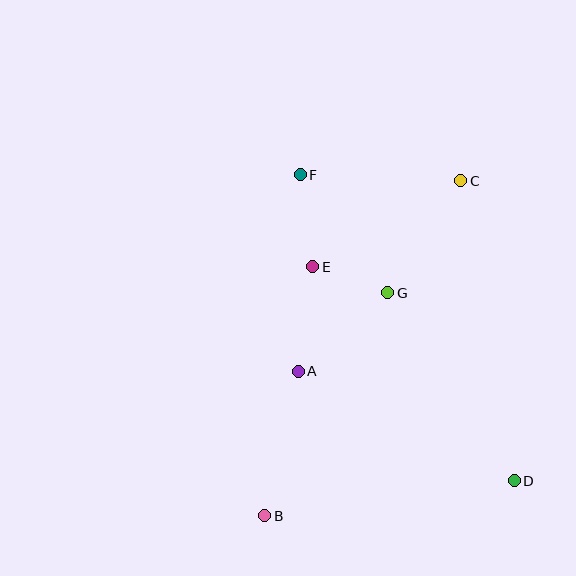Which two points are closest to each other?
Points E and G are closest to each other.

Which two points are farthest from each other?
Points B and C are farthest from each other.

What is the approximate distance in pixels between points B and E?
The distance between B and E is approximately 253 pixels.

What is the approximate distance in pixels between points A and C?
The distance between A and C is approximately 251 pixels.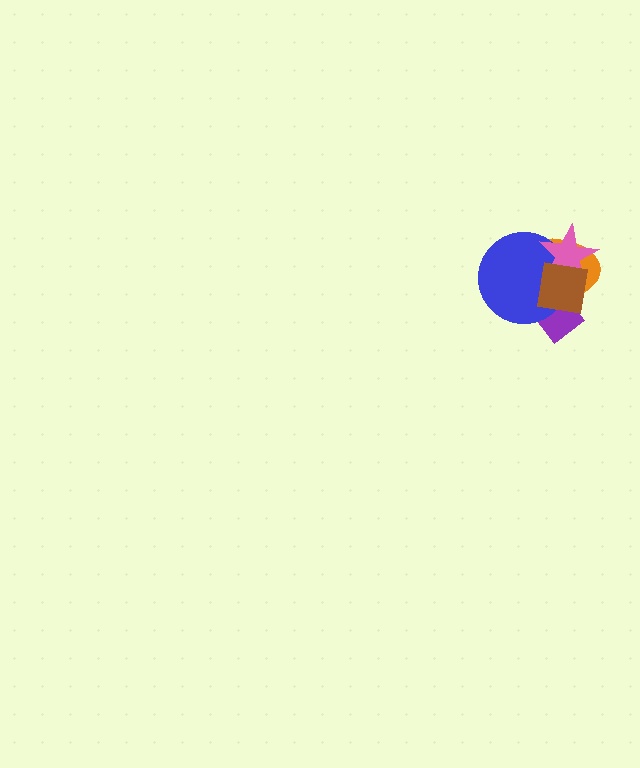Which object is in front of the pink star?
The brown square is in front of the pink star.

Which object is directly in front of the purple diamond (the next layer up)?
The orange ellipse is directly in front of the purple diamond.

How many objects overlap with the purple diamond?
3 objects overlap with the purple diamond.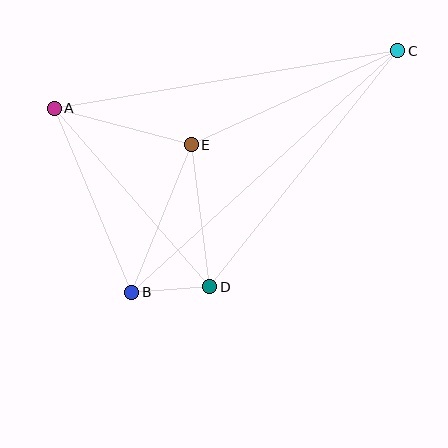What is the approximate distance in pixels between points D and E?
The distance between D and E is approximately 143 pixels.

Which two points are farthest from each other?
Points B and C are farthest from each other.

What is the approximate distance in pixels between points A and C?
The distance between A and C is approximately 348 pixels.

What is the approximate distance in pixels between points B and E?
The distance between B and E is approximately 159 pixels.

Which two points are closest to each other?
Points B and D are closest to each other.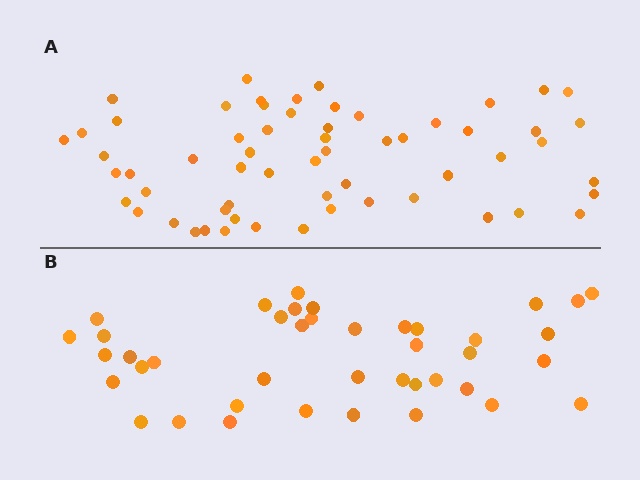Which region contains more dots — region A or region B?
Region A (the top region) has more dots.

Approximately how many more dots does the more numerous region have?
Region A has approximately 20 more dots than region B.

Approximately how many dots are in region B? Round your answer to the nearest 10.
About 40 dots. (The exact count is 41, which rounds to 40.)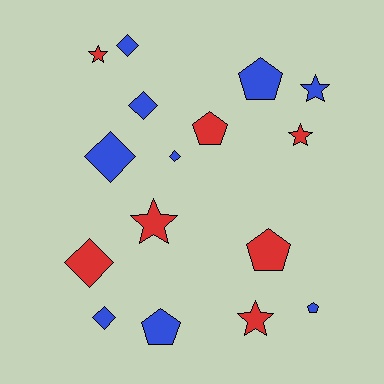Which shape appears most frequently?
Diamond, with 6 objects.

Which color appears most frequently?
Blue, with 9 objects.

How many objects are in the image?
There are 16 objects.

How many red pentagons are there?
There are 2 red pentagons.